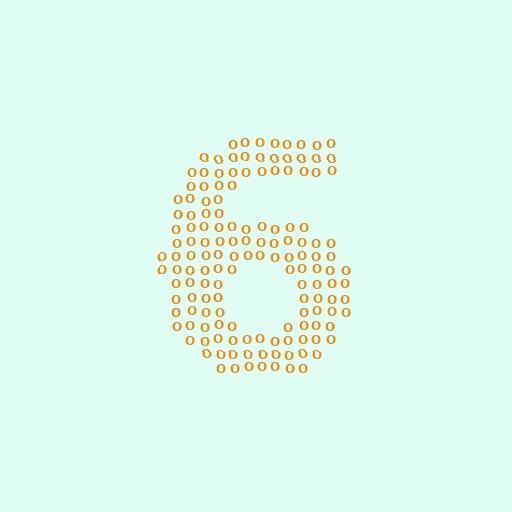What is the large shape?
The large shape is the digit 6.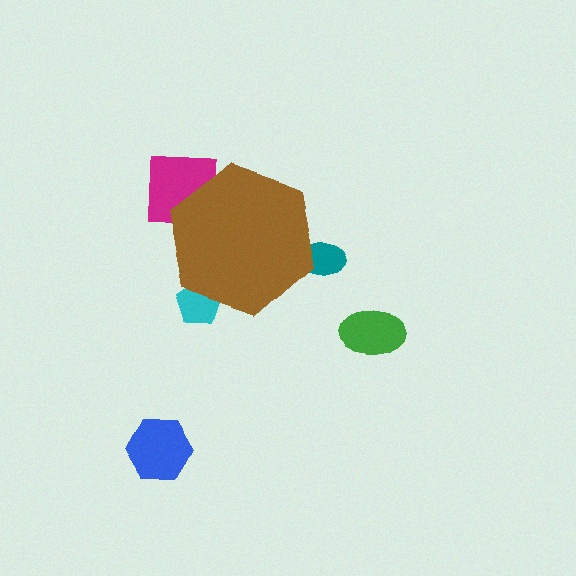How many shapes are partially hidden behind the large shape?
3 shapes are partially hidden.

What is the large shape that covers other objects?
A brown hexagon.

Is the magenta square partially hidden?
Yes, the magenta square is partially hidden behind the brown hexagon.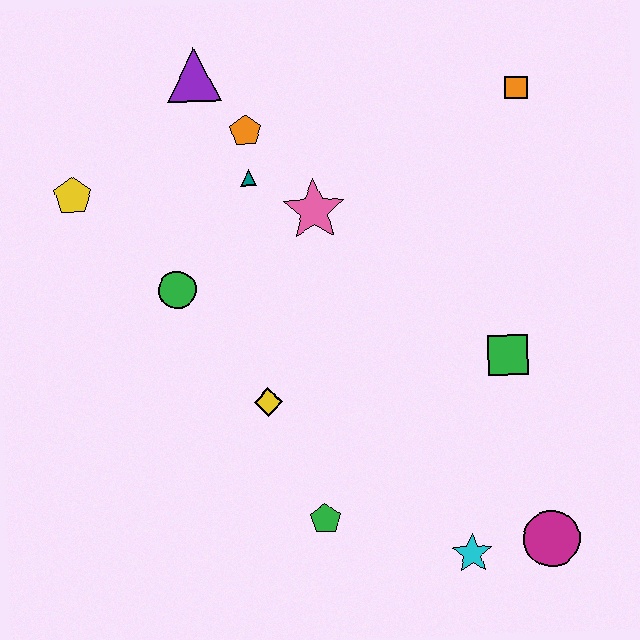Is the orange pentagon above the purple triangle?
No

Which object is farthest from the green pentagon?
The orange square is farthest from the green pentagon.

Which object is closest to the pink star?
The teal triangle is closest to the pink star.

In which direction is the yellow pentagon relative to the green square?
The yellow pentagon is to the left of the green square.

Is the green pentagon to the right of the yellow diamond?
Yes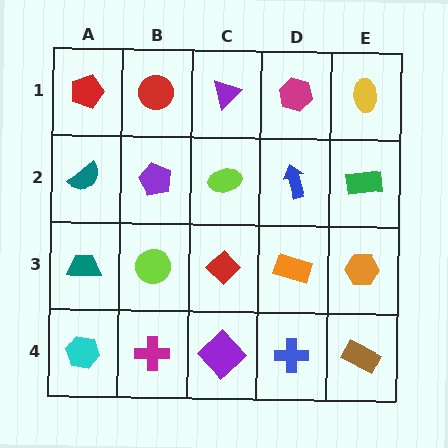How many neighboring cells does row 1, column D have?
3.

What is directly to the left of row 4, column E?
A blue cross.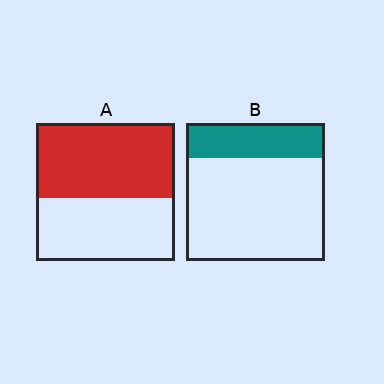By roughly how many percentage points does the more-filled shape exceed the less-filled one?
By roughly 30 percentage points (A over B).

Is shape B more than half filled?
No.